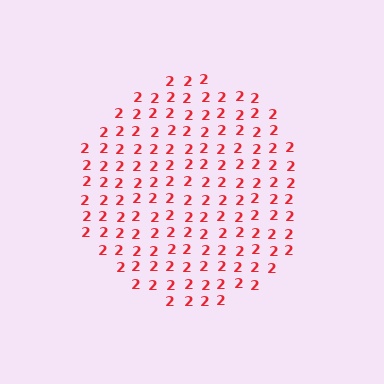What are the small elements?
The small elements are digit 2's.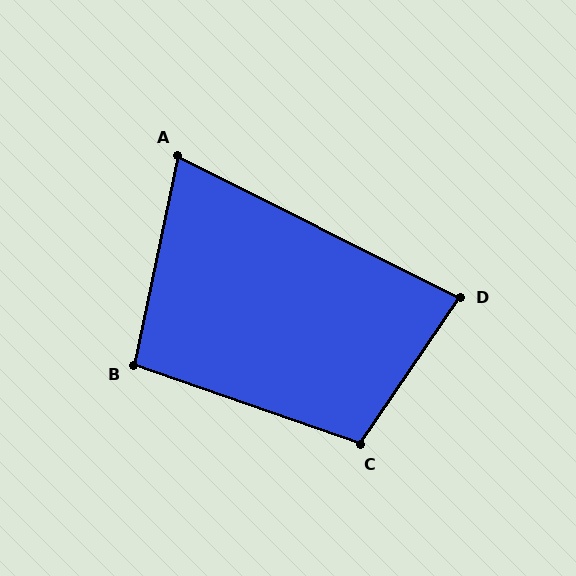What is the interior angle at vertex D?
Approximately 83 degrees (acute).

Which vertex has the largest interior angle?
C, at approximately 105 degrees.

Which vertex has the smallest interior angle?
A, at approximately 75 degrees.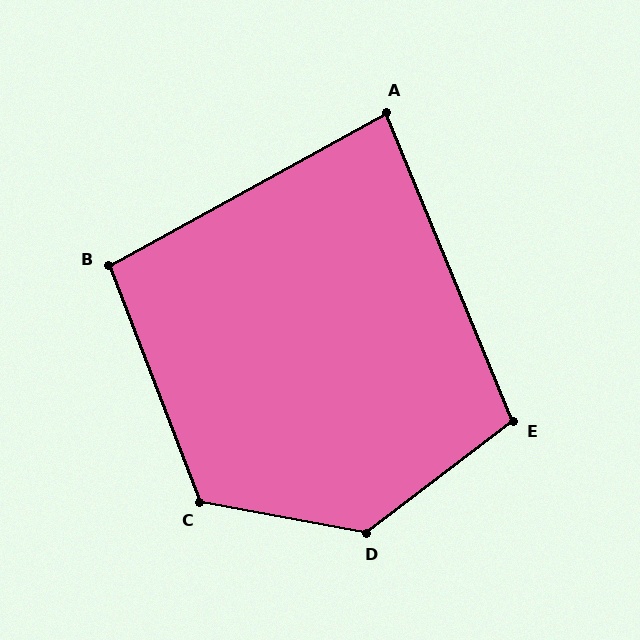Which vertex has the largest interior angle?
D, at approximately 132 degrees.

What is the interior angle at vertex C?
Approximately 122 degrees (obtuse).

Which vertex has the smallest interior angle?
A, at approximately 83 degrees.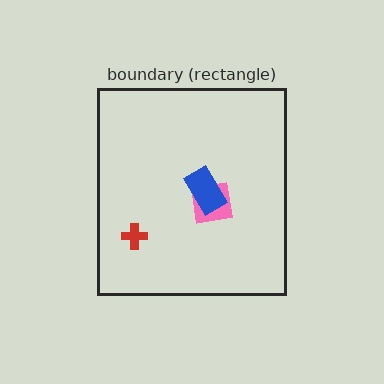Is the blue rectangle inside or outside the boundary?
Inside.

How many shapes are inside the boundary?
3 inside, 0 outside.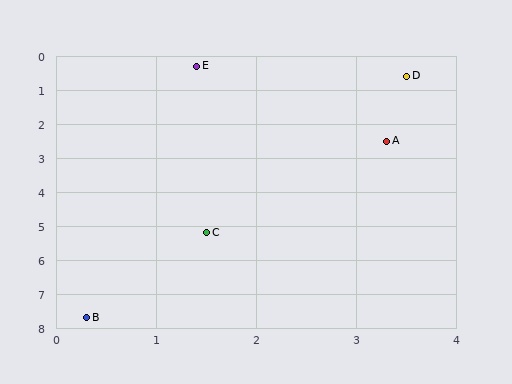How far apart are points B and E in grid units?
Points B and E are about 7.5 grid units apart.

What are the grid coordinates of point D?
Point D is at approximately (3.5, 0.6).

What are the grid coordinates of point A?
Point A is at approximately (3.3, 2.5).